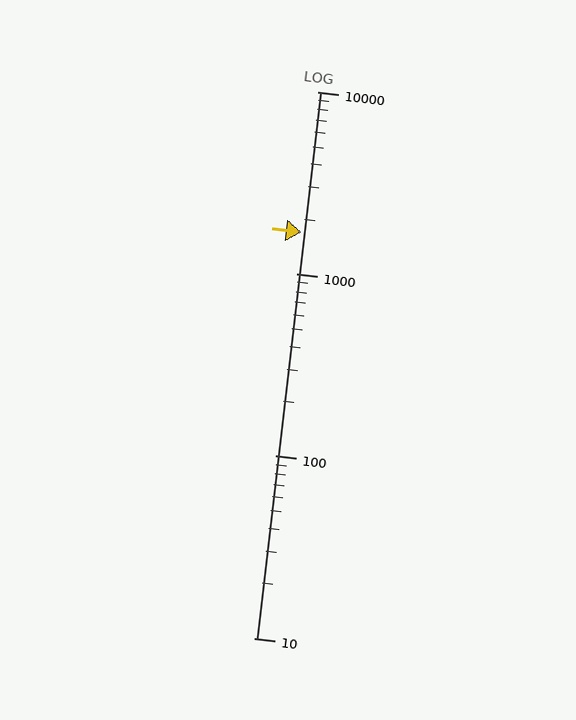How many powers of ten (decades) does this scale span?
The scale spans 3 decades, from 10 to 10000.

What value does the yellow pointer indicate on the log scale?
The pointer indicates approximately 1700.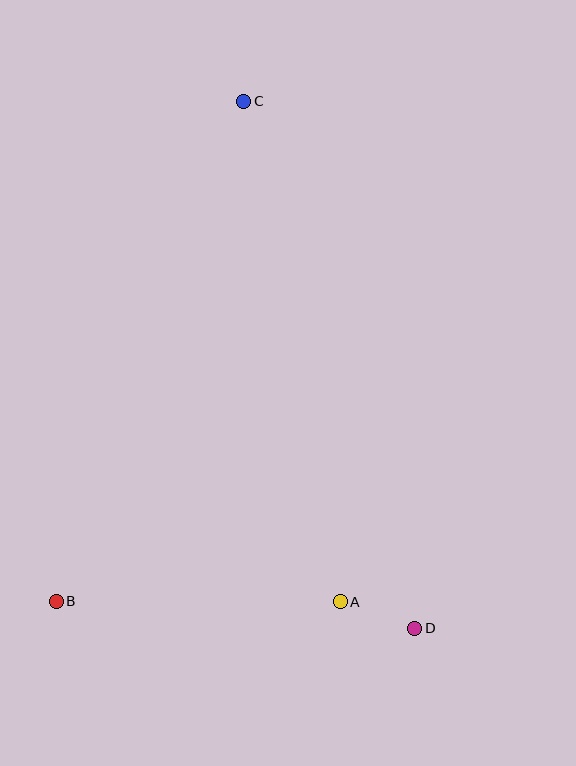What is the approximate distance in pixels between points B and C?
The distance between B and C is approximately 534 pixels.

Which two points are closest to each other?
Points A and D are closest to each other.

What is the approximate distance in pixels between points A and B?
The distance between A and B is approximately 284 pixels.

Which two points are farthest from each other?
Points C and D are farthest from each other.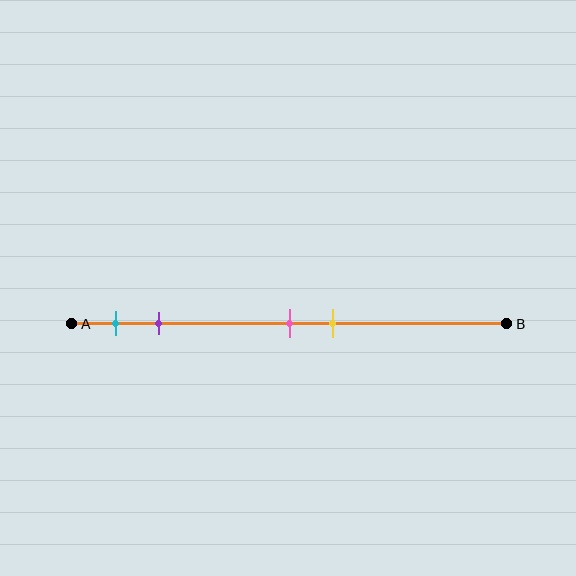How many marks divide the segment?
There are 4 marks dividing the segment.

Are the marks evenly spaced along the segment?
No, the marks are not evenly spaced.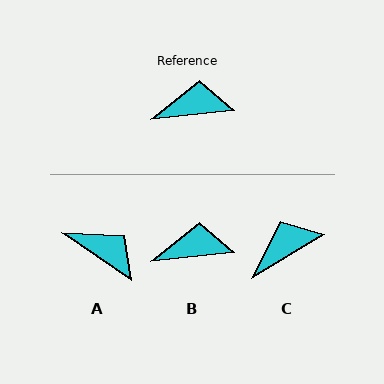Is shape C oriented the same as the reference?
No, it is off by about 25 degrees.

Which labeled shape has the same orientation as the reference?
B.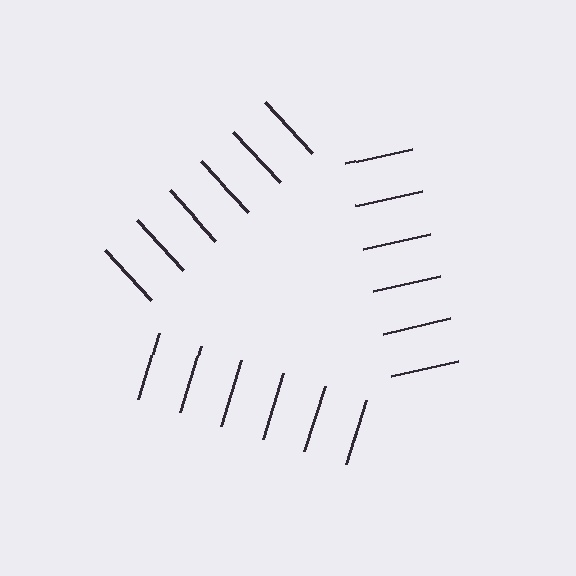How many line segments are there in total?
18 — 6 along each of the 3 edges.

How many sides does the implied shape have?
3 sides — the line-ends trace a triangle.